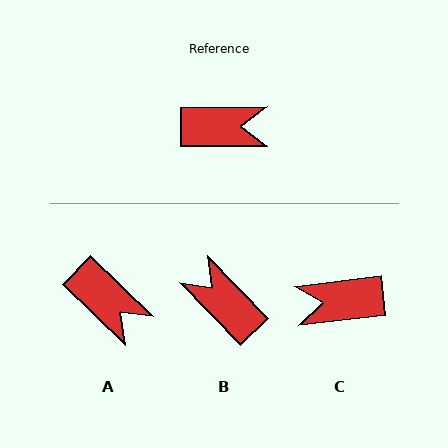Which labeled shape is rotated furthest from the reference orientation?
C, about 174 degrees away.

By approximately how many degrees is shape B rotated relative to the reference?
Approximately 134 degrees counter-clockwise.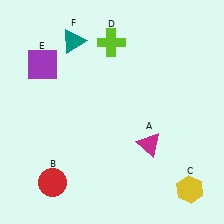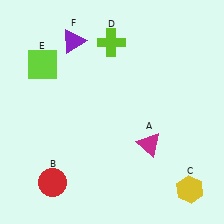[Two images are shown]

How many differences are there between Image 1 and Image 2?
There are 2 differences between the two images.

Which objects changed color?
E changed from purple to lime. F changed from teal to purple.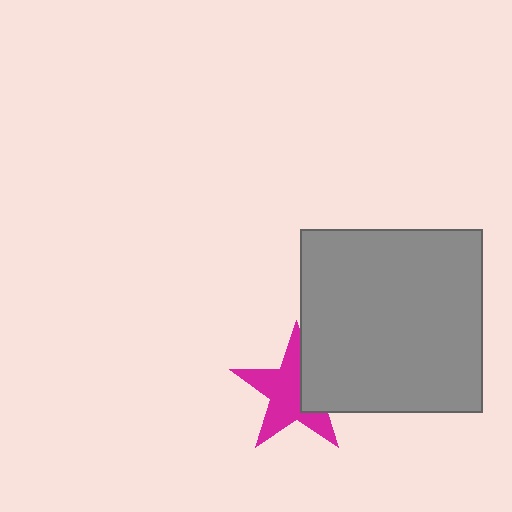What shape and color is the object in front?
The object in front is a gray square.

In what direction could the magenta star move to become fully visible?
The magenta star could move left. That would shift it out from behind the gray square entirely.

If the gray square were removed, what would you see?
You would see the complete magenta star.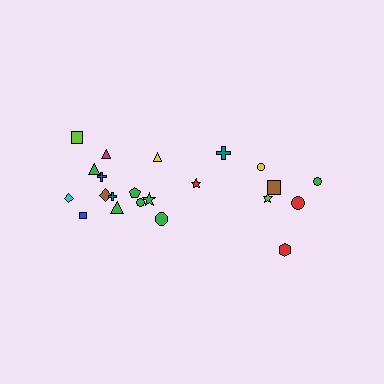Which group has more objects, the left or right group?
The left group.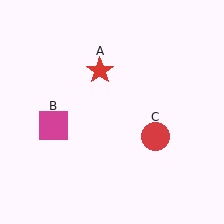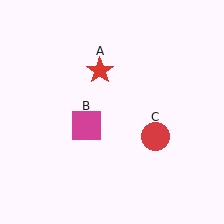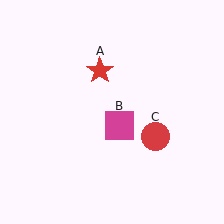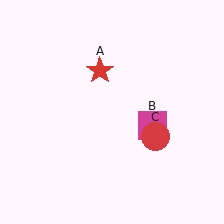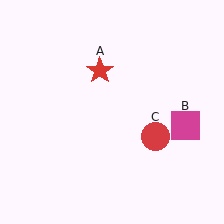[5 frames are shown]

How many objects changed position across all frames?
1 object changed position: magenta square (object B).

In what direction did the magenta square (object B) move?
The magenta square (object B) moved right.